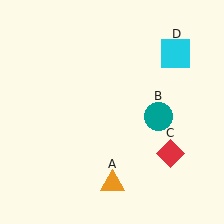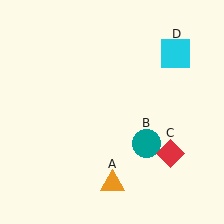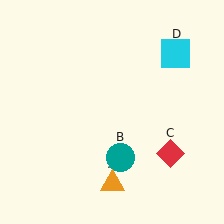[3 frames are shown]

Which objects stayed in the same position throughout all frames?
Orange triangle (object A) and red diamond (object C) and cyan square (object D) remained stationary.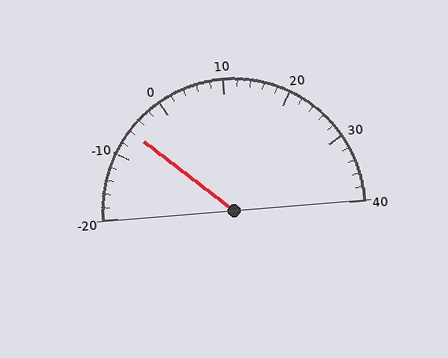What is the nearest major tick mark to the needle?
The nearest major tick mark is -10.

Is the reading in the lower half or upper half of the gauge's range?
The reading is in the lower half of the range (-20 to 40).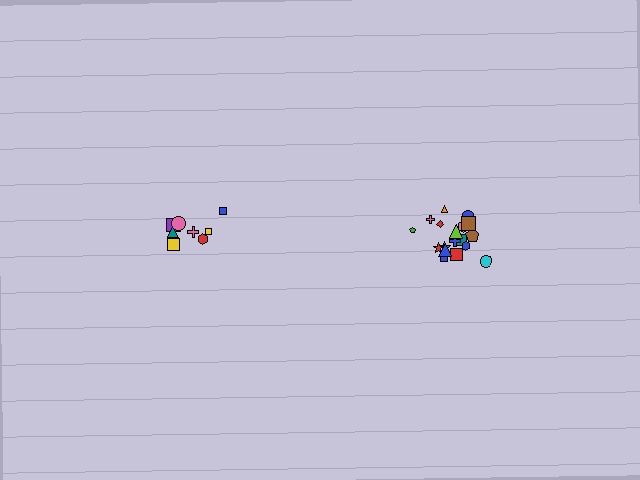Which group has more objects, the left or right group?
The right group.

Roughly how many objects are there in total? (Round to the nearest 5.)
Roughly 25 objects in total.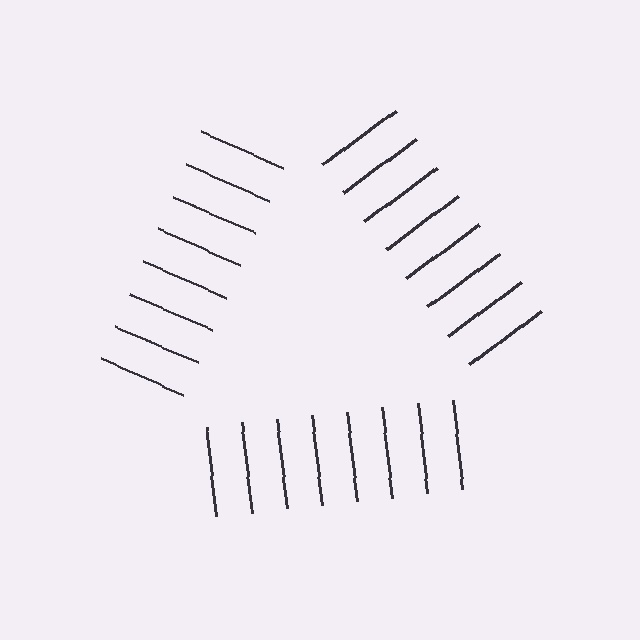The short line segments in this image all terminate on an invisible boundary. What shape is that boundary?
An illusory triangle — the line segments terminate on its edges but no continuous stroke is drawn.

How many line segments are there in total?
24 — 8 along each of the 3 edges.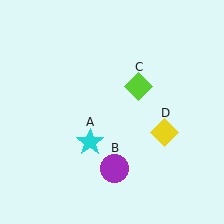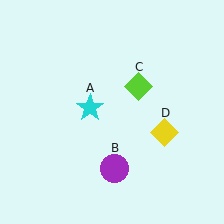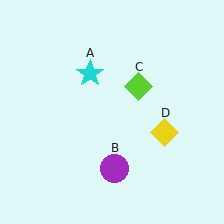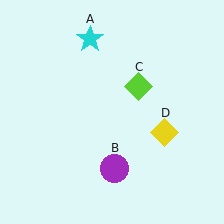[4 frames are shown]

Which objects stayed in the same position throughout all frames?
Purple circle (object B) and lime diamond (object C) and yellow diamond (object D) remained stationary.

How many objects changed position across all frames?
1 object changed position: cyan star (object A).